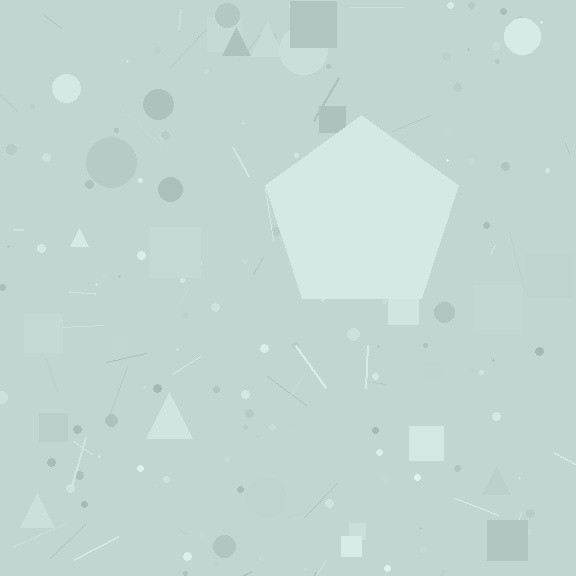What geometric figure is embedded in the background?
A pentagon is embedded in the background.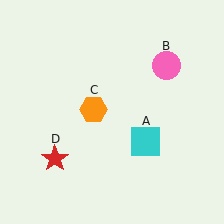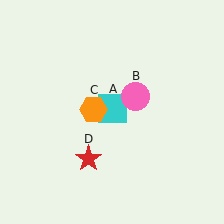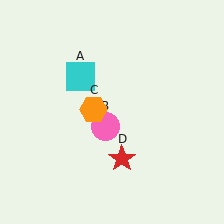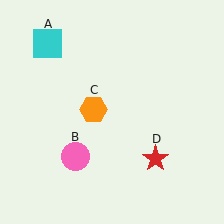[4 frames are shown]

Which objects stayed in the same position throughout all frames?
Orange hexagon (object C) remained stationary.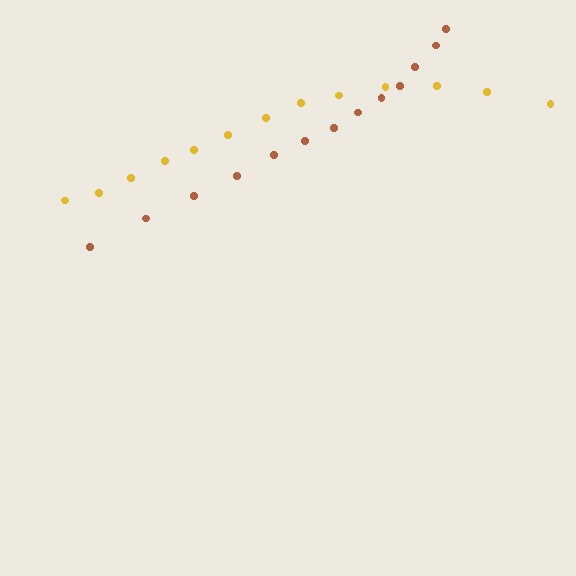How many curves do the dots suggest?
There are 2 distinct paths.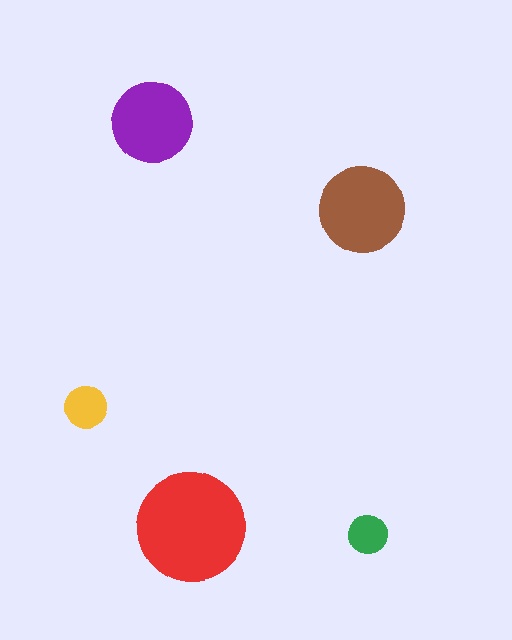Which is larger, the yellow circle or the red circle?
The red one.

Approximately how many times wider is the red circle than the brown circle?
About 1.5 times wider.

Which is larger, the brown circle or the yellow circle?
The brown one.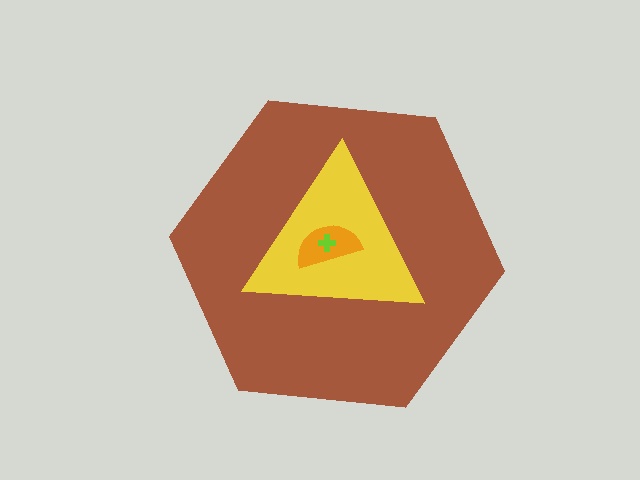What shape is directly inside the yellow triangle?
The orange semicircle.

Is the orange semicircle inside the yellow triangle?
Yes.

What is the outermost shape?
The brown hexagon.